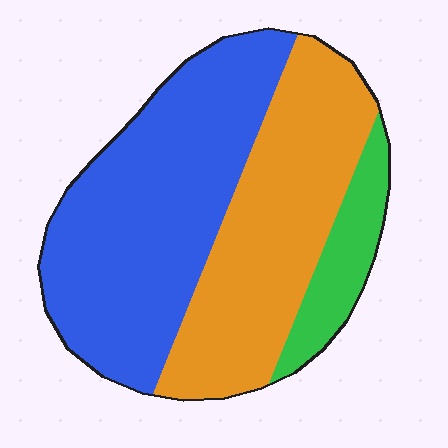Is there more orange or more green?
Orange.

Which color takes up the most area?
Blue, at roughly 50%.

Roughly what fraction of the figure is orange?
Orange takes up about two fifths (2/5) of the figure.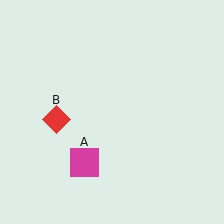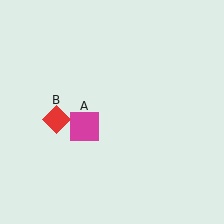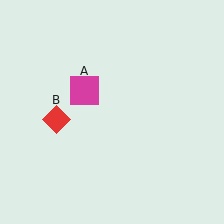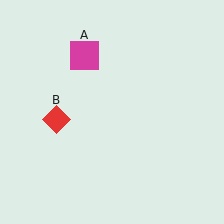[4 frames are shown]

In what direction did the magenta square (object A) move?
The magenta square (object A) moved up.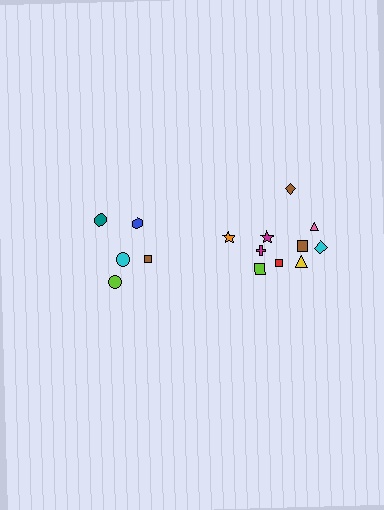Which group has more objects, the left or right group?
The right group.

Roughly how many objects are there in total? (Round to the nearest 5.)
Roughly 15 objects in total.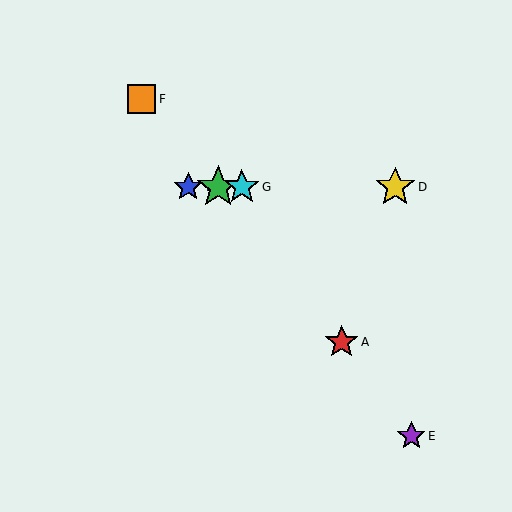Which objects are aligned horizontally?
Objects B, C, D, G are aligned horizontally.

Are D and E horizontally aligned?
No, D is at y≈187 and E is at y≈436.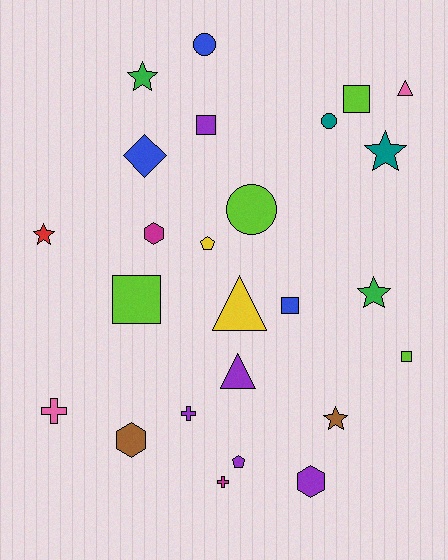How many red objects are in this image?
There is 1 red object.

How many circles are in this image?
There are 3 circles.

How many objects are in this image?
There are 25 objects.